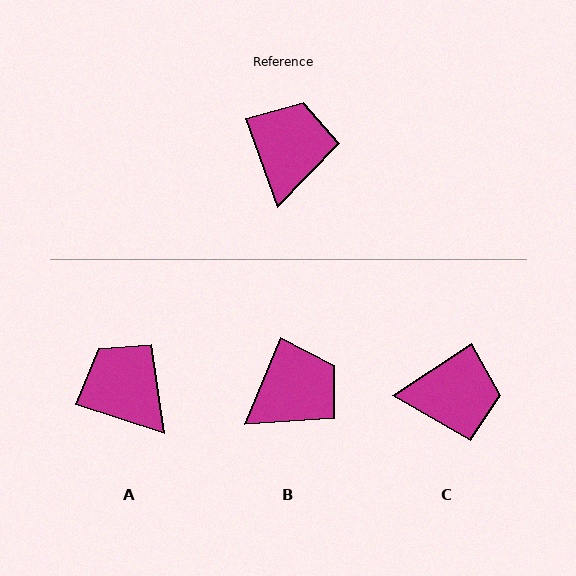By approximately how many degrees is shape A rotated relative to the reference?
Approximately 52 degrees counter-clockwise.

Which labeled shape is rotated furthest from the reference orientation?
C, about 76 degrees away.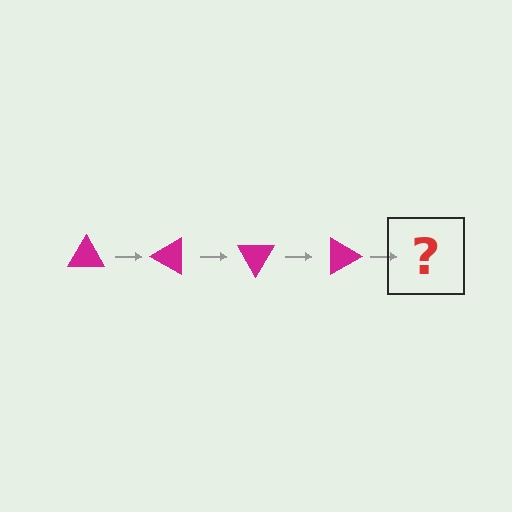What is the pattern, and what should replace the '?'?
The pattern is that the triangle rotates 30 degrees each step. The '?' should be a magenta triangle rotated 120 degrees.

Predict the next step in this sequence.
The next step is a magenta triangle rotated 120 degrees.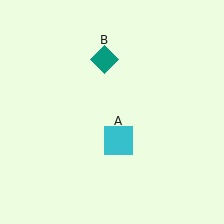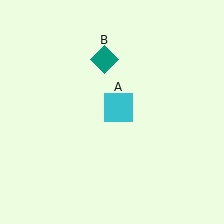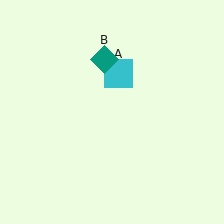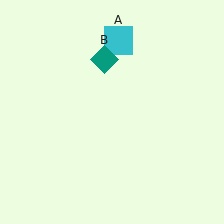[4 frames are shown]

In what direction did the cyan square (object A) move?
The cyan square (object A) moved up.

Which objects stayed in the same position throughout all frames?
Teal diamond (object B) remained stationary.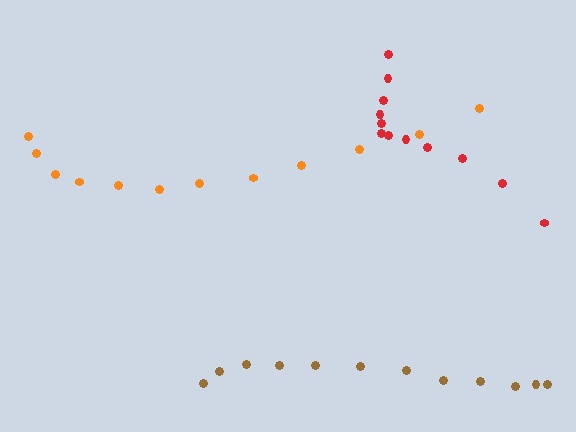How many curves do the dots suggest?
There are 3 distinct paths.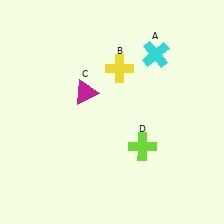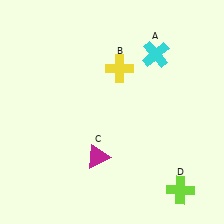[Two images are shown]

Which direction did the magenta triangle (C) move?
The magenta triangle (C) moved down.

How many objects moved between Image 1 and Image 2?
2 objects moved between the two images.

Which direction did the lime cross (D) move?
The lime cross (D) moved down.